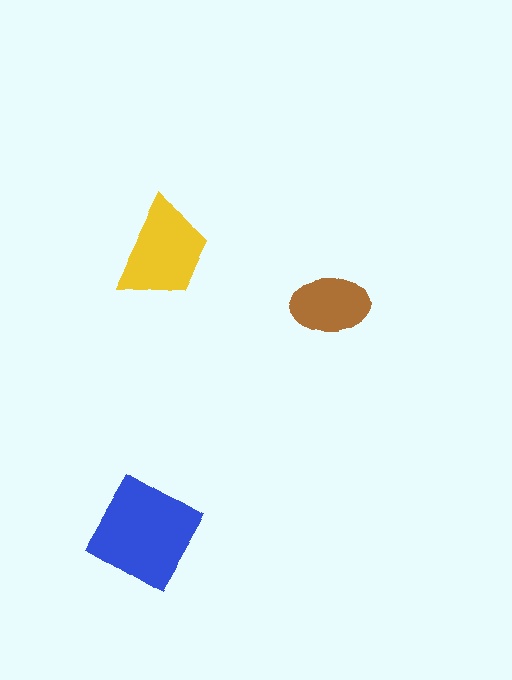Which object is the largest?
The blue square.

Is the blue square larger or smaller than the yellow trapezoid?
Larger.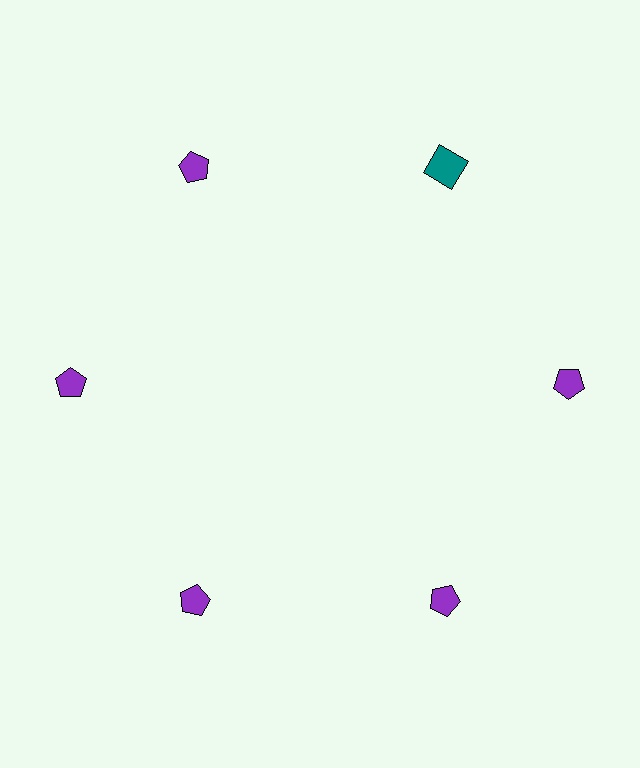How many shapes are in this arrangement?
There are 6 shapes arranged in a ring pattern.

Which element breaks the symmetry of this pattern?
The teal square at roughly the 1 o'clock position breaks the symmetry. All other shapes are purple pentagons.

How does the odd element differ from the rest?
It differs in both color (teal instead of purple) and shape (square instead of pentagon).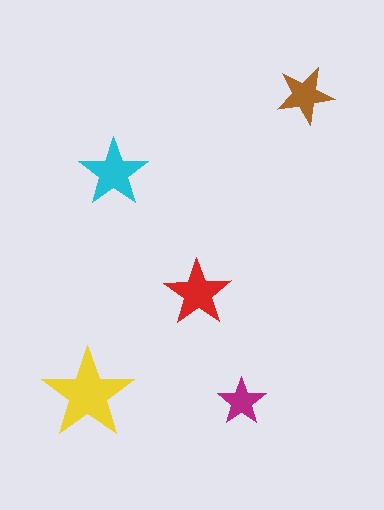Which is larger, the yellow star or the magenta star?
The yellow one.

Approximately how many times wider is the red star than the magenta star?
About 1.5 times wider.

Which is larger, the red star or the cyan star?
The cyan one.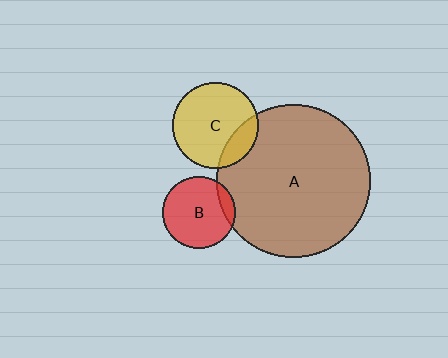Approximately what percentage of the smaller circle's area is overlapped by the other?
Approximately 10%.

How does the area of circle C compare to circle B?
Approximately 1.4 times.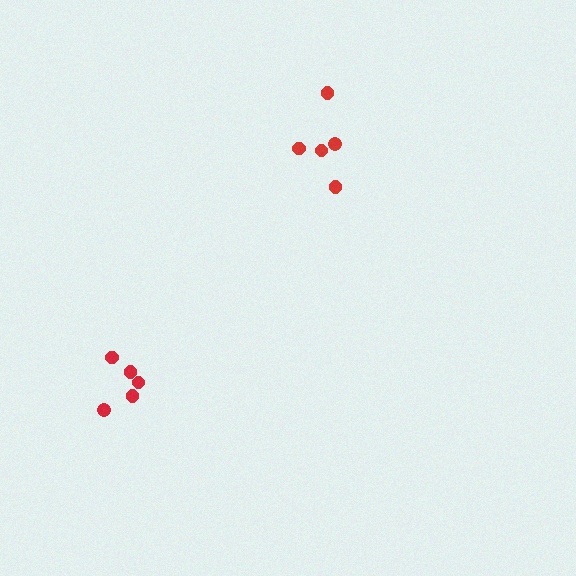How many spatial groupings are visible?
There are 2 spatial groupings.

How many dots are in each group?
Group 1: 5 dots, Group 2: 5 dots (10 total).